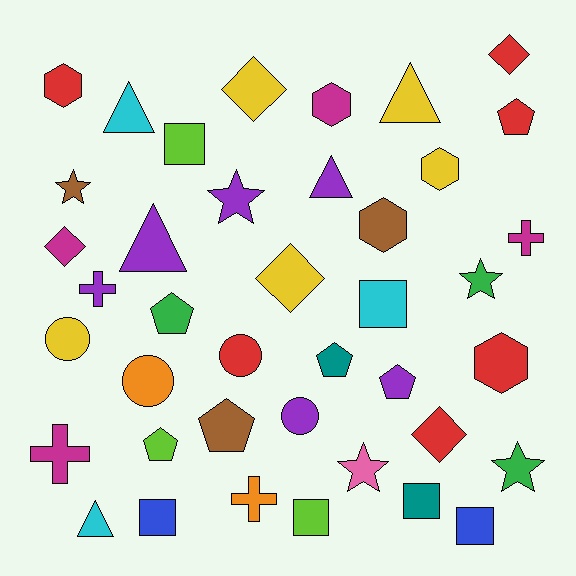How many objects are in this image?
There are 40 objects.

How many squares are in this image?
There are 6 squares.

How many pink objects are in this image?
There is 1 pink object.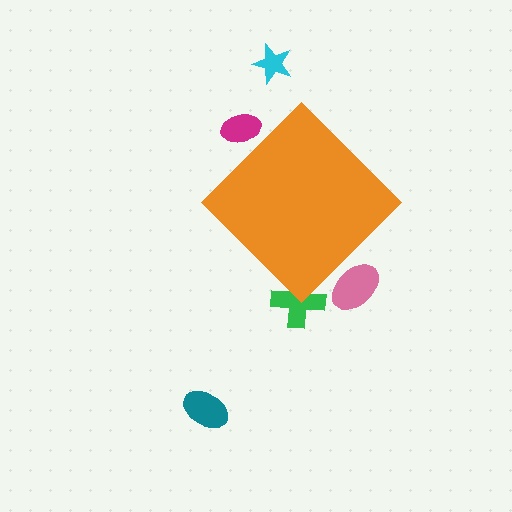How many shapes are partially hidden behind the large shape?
3 shapes are partially hidden.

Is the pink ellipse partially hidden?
Yes, the pink ellipse is partially hidden behind the orange diamond.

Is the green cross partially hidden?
Yes, the green cross is partially hidden behind the orange diamond.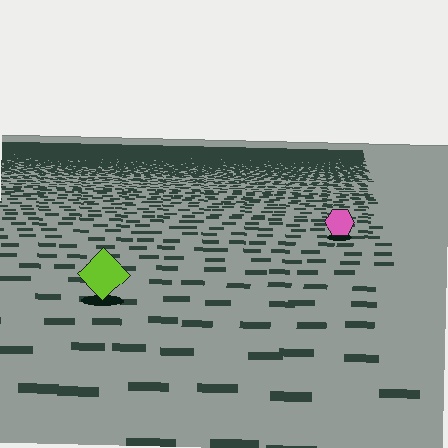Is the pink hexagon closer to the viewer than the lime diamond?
No. The lime diamond is closer — you can tell from the texture gradient: the ground texture is coarser near it.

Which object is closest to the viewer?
The lime diamond is closest. The texture marks near it are larger and more spread out.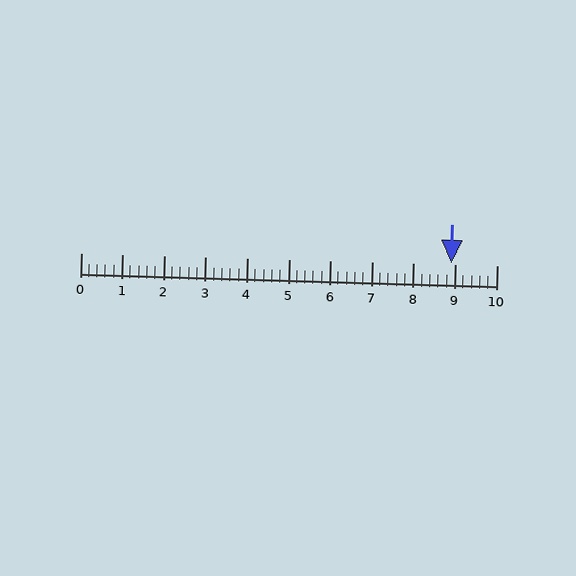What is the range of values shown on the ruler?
The ruler shows values from 0 to 10.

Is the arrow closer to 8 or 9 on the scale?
The arrow is closer to 9.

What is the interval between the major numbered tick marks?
The major tick marks are spaced 1 units apart.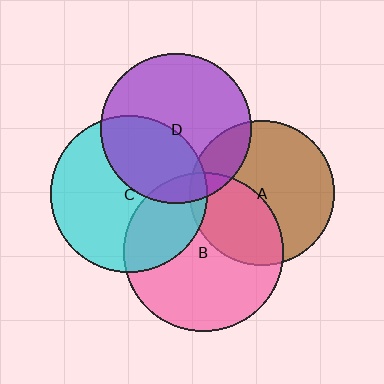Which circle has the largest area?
Circle B (pink).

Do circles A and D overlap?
Yes.